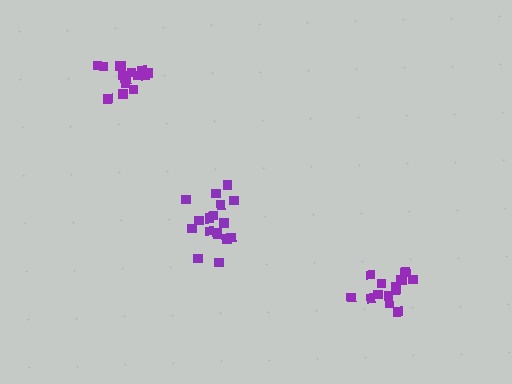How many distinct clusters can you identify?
There are 3 distinct clusters.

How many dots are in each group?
Group 1: 18 dots, Group 2: 15 dots, Group 3: 15 dots (48 total).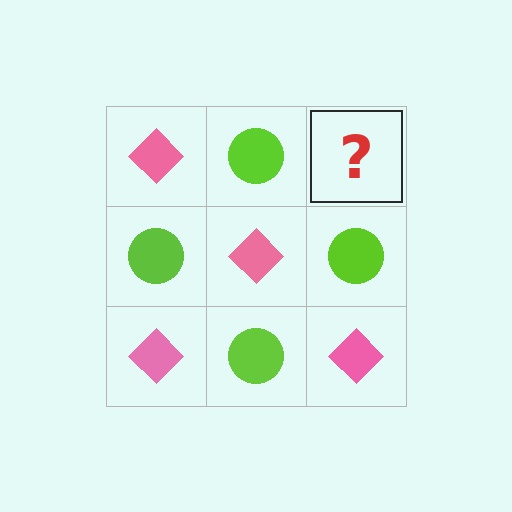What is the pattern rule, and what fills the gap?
The rule is that it alternates pink diamond and lime circle in a checkerboard pattern. The gap should be filled with a pink diamond.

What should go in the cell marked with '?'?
The missing cell should contain a pink diamond.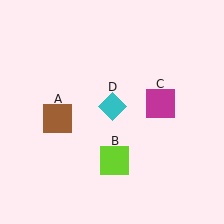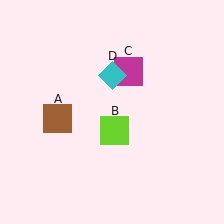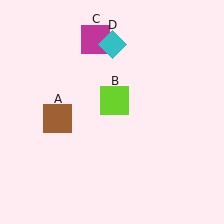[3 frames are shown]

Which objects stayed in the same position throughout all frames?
Brown square (object A) remained stationary.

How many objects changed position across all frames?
3 objects changed position: lime square (object B), magenta square (object C), cyan diamond (object D).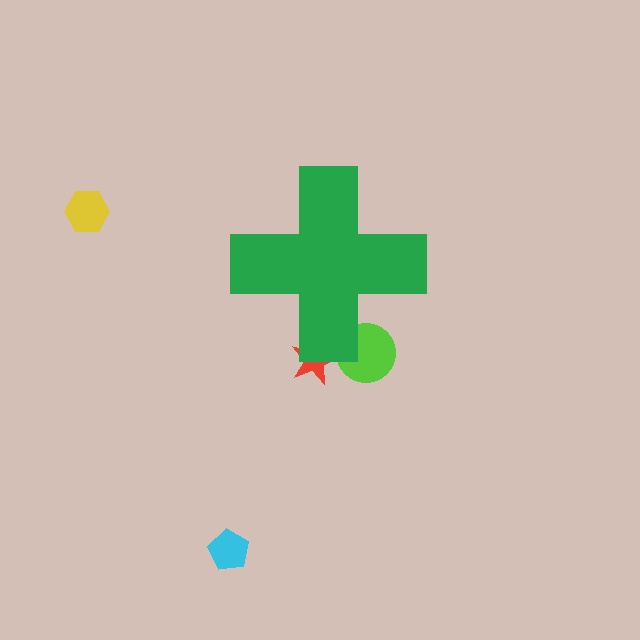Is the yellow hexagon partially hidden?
No, the yellow hexagon is fully visible.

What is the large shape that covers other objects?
A green cross.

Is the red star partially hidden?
Yes, the red star is partially hidden behind the green cross.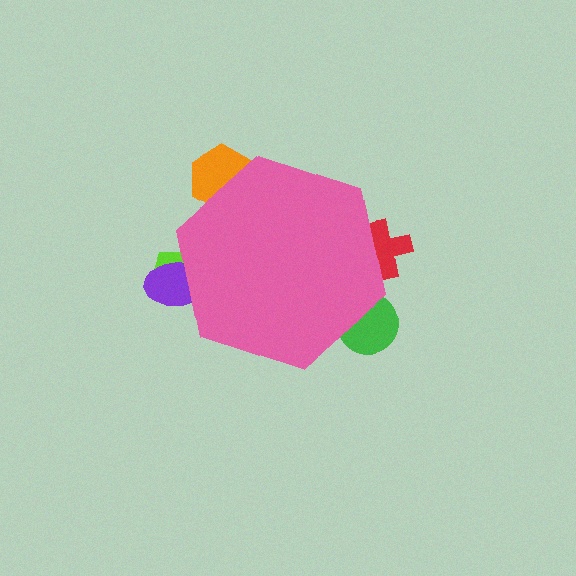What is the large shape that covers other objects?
A pink hexagon.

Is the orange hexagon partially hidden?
Yes, the orange hexagon is partially hidden behind the pink hexagon.